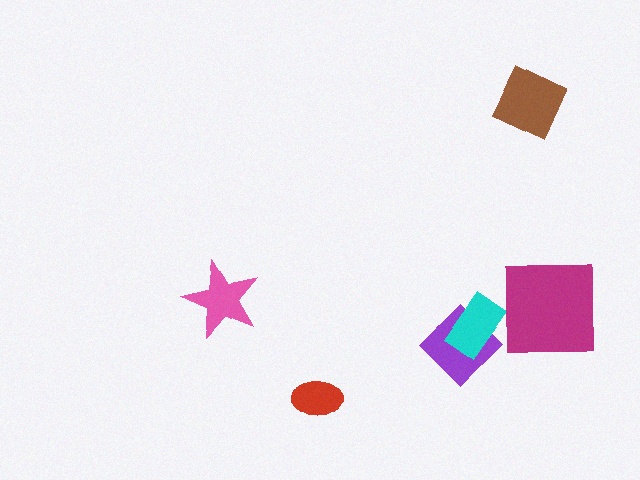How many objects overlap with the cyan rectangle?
1 object overlaps with the cyan rectangle.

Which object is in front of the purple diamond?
The cyan rectangle is in front of the purple diamond.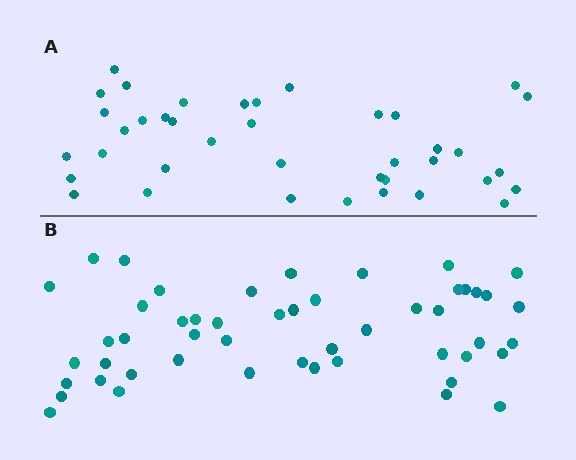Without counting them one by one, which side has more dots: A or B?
Region B (the bottom region) has more dots.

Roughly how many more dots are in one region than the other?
Region B has roughly 12 or so more dots than region A.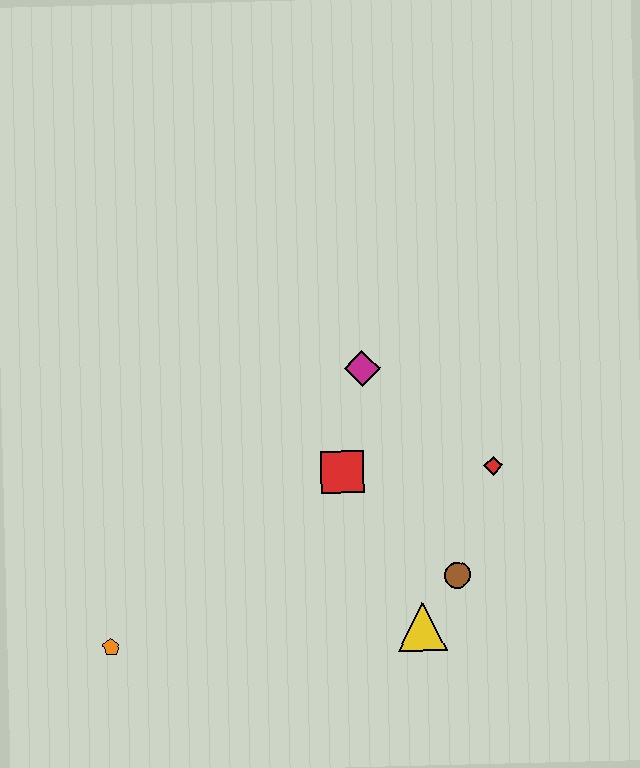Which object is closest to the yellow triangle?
The brown circle is closest to the yellow triangle.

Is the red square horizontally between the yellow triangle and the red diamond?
No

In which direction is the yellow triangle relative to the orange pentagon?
The yellow triangle is to the right of the orange pentagon.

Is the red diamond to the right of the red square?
Yes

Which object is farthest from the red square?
The orange pentagon is farthest from the red square.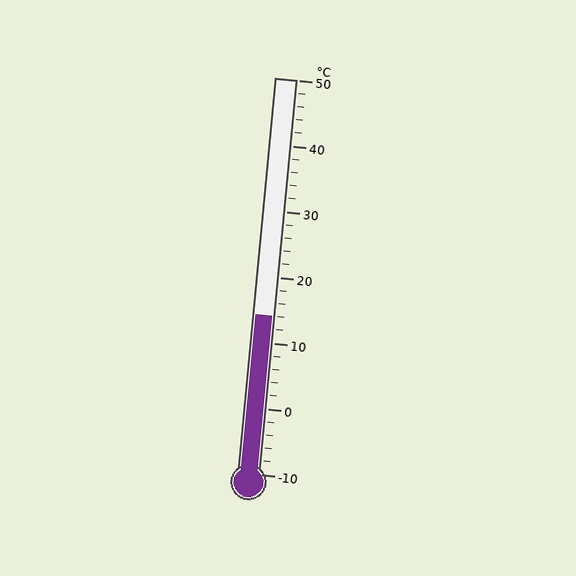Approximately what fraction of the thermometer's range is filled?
The thermometer is filled to approximately 40% of its range.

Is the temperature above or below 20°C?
The temperature is below 20°C.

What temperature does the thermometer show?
The thermometer shows approximately 14°C.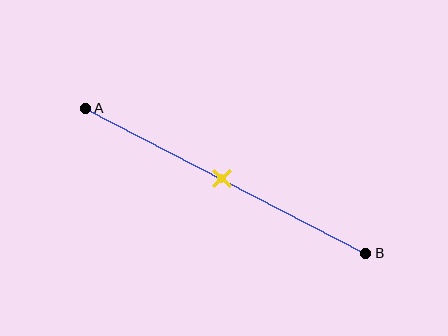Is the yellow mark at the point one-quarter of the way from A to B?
No, the mark is at about 50% from A, not at the 25% one-quarter point.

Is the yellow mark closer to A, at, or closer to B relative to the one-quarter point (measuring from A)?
The yellow mark is closer to point B than the one-quarter point of segment AB.